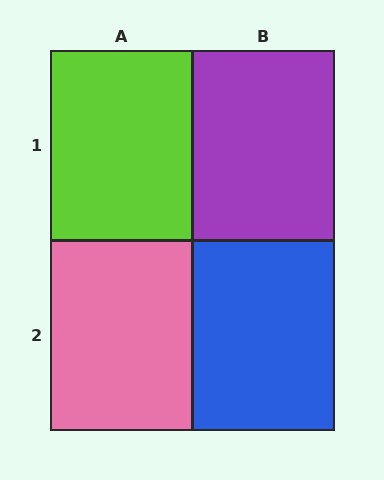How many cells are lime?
1 cell is lime.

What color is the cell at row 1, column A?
Lime.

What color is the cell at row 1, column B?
Purple.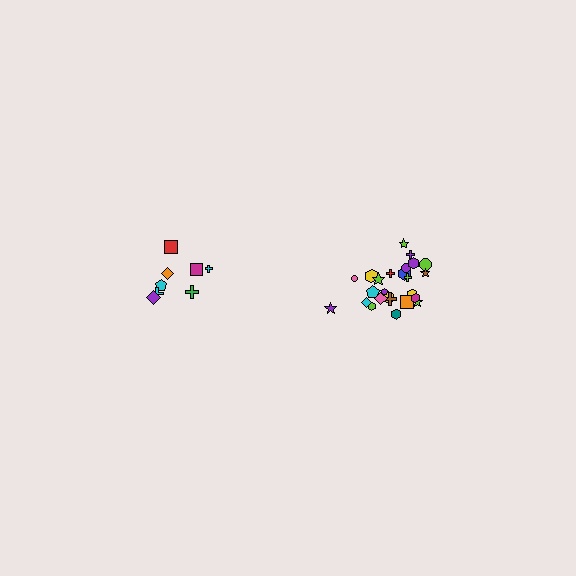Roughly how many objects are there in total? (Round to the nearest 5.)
Roughly 35 objects in total.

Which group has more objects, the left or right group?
The right group.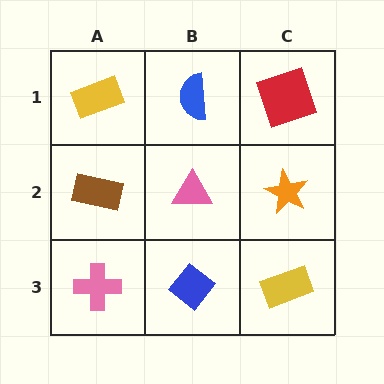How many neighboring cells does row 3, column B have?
3.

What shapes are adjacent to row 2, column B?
A blue semicircle (row 1, column B), a blue diamond (row 3, column B), a brown rectangle (row 2, column A), an orange star (row 2, column C).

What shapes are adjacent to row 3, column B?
A pink triangle (row 2, column B), a pink cross (row 3, column A), a yellow rectangle (row 3, column C).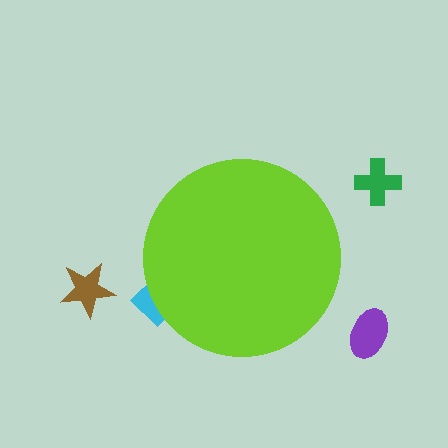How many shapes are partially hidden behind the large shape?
1 shape is partially hidden.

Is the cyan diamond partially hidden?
Yes, the cyan diamond is partially hidden behind the lime circle.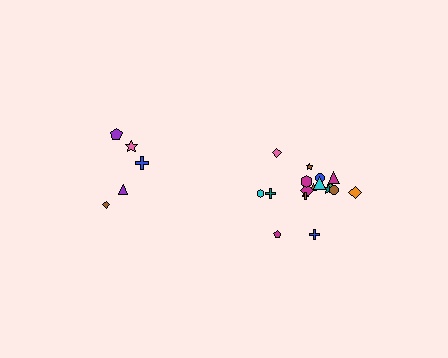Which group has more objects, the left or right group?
The right group.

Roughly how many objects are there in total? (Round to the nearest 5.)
Roughly 25 objects in total.